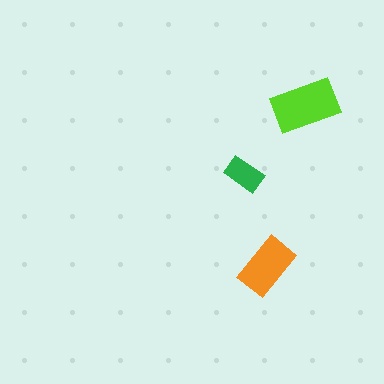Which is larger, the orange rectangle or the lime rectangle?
The lime one.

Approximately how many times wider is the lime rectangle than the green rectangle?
About 1.5 times wider.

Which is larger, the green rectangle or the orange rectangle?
The orange one.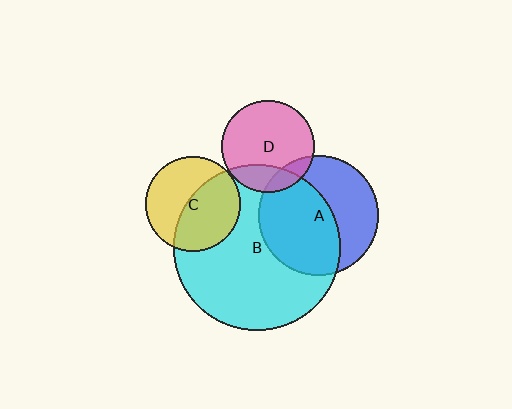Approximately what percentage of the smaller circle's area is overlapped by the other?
Approximately 55%.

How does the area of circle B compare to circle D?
Approximately 3.3 times.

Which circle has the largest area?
Circle B (cyan).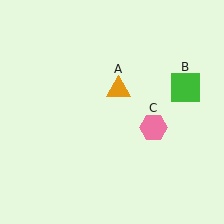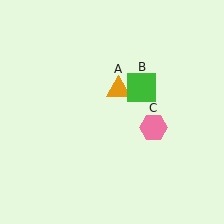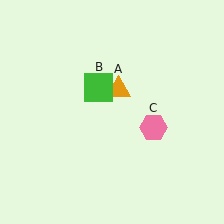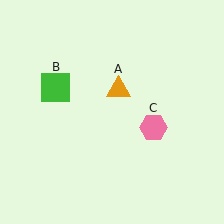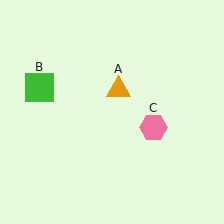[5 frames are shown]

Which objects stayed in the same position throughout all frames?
Orange triangle (object A) and pink hexagon (object C) remained stationary.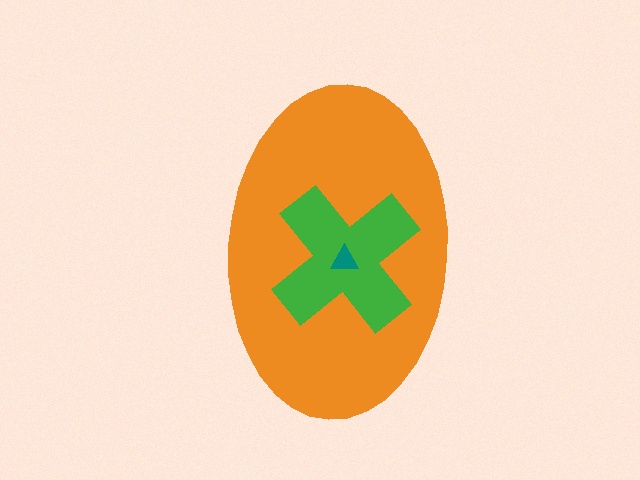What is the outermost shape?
The orange ellipse.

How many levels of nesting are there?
3.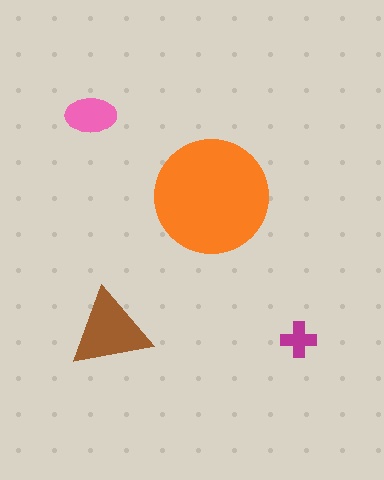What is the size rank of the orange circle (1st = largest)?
1st.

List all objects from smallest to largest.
The magenta cross, the pink ellipse, the brown triangle, the orange circle.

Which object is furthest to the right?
The magenta cross is rightmost.